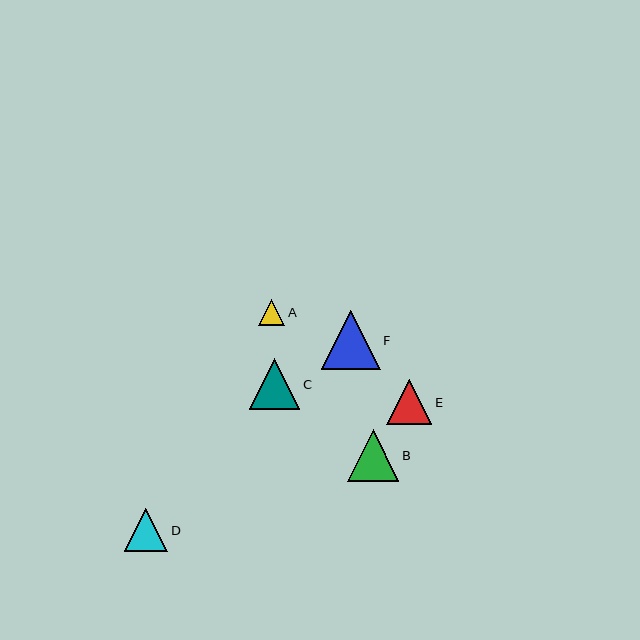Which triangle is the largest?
Triangle F is the largest with a size of approximately 59 pixels.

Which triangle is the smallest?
Triangle A is the smallest with a size of approximately 26 pixels.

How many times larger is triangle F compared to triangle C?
Triangle F is approximately 1.2 times the size of triangle C.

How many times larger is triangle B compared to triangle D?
Triangle B is approximately 1.2 times the size of triangle D.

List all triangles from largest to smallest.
From largest to smallest: F, B, C, E, D, A.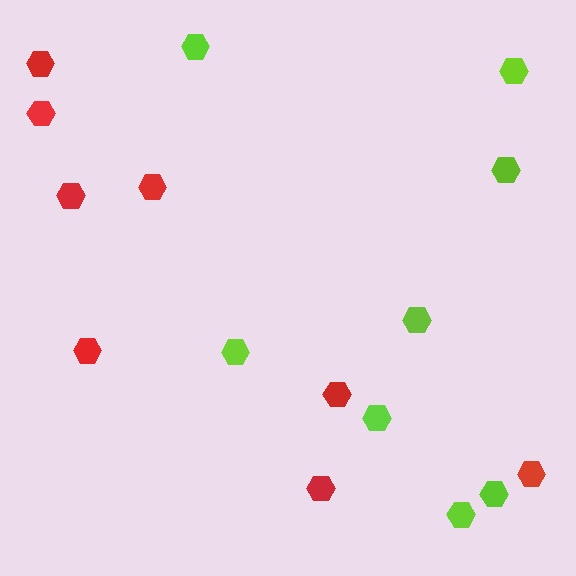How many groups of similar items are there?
There are 2 groups: one group of lime hexagons (8) and one group of red hexagons (8).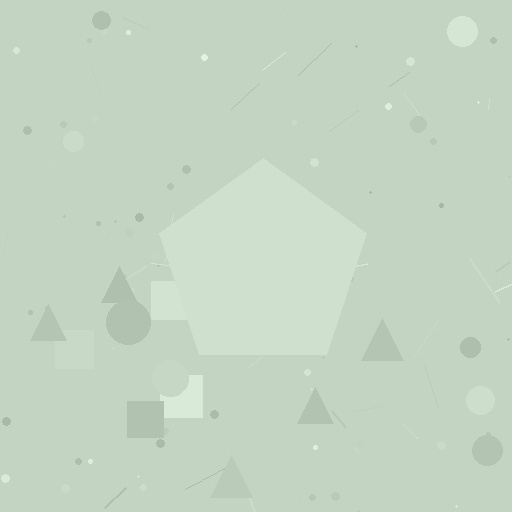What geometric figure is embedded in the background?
A pentagon is embedded in the background.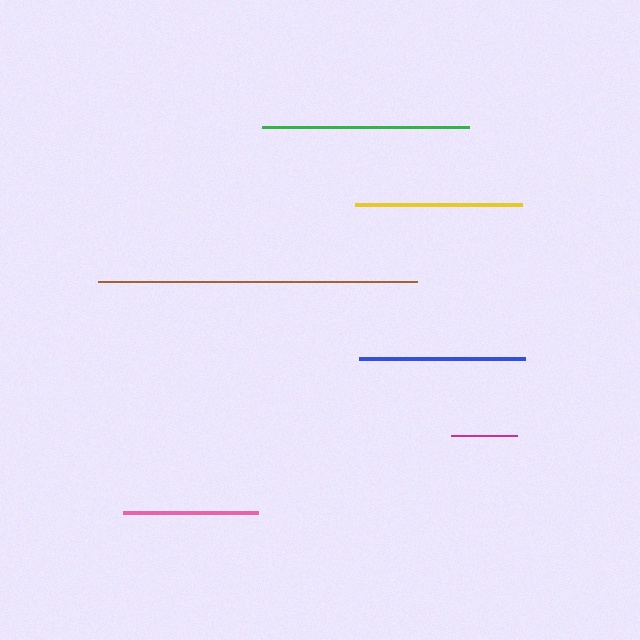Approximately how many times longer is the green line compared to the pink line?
The green line is approximately 1.5 times the length of the pink line.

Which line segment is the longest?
The brown line is the longest at approximately 320 pixels.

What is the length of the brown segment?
The brown segment is approximately 320 pixels long.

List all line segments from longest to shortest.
From longest to shortest: brown, green, yellow, blue, pink, magenta.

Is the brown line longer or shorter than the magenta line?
The brown line is longer than the magenta line.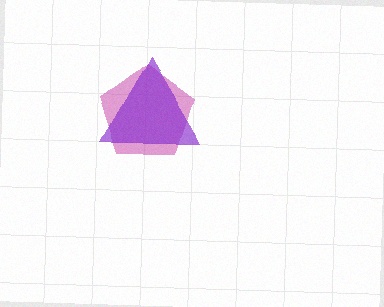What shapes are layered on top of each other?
The layered shapes are: a magenta pentagon, a purple triangle.